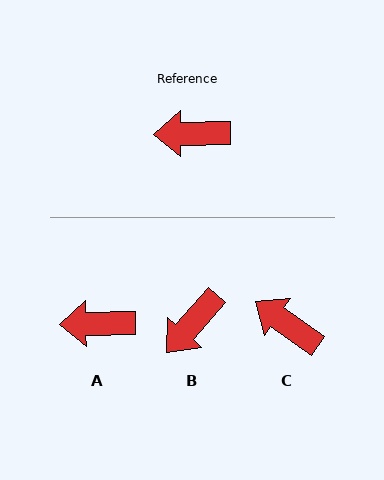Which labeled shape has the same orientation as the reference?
A.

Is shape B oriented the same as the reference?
No, it is off by about 48 degrees.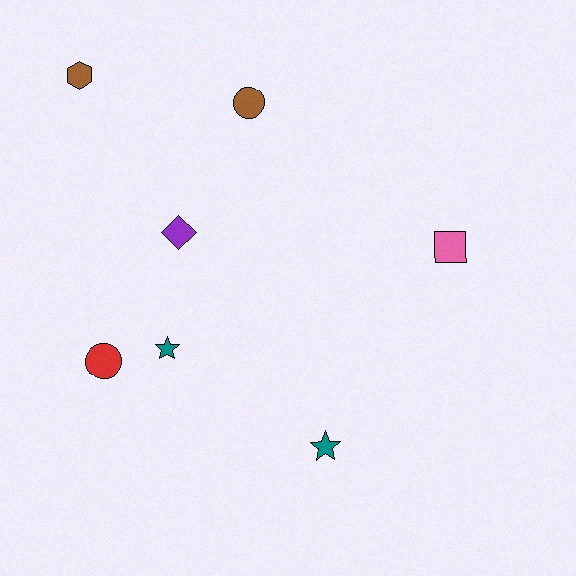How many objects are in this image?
There are 7 objects.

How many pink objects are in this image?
There is 1 pink object.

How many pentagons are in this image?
There are no pentagons.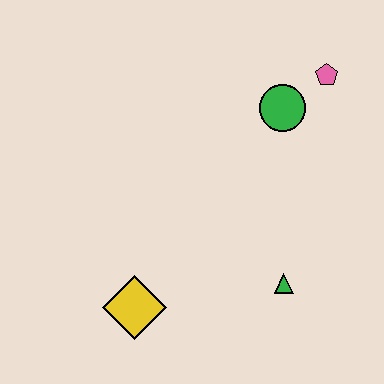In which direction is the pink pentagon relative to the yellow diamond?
The pink pentagon is above the yellow diamond.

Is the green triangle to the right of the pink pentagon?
No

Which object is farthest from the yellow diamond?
The pink pentagon is farthest from the yellow diamond.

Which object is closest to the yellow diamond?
The green triangle is closest to the yellow diamond.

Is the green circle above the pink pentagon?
No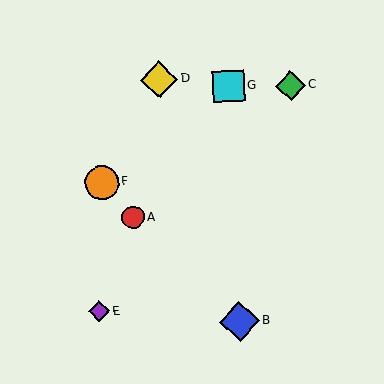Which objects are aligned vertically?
Objects B, G are aligned vertically.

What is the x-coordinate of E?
Object E is at x≈99.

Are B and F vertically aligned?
No, B is at x≈240 and F is at x≈102.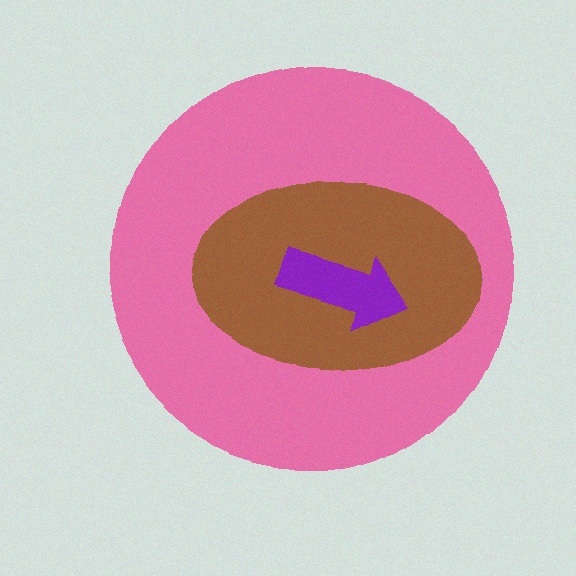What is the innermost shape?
The purple arrow.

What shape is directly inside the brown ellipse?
The purple arrow.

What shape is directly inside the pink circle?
The brown ellipse.